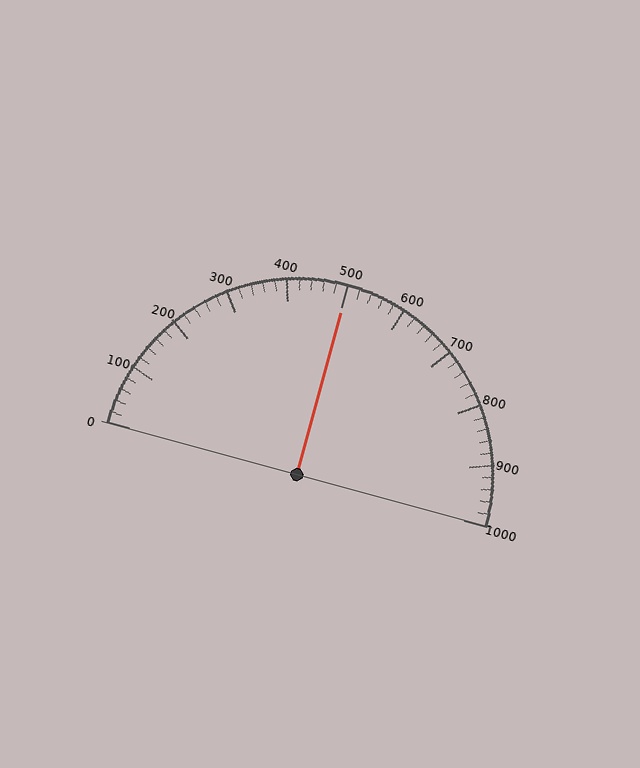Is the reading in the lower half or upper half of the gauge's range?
The reading is in the upper half of the range (0 to 1000).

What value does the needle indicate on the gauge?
The needle indicates approximately 500.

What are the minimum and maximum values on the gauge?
The gauge ranges from 0 to 1000.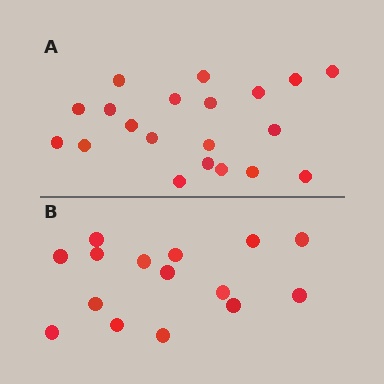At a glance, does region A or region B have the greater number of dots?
Region A (the top region) has more dots.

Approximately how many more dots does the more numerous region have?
Region A has about 5 more dots than region B.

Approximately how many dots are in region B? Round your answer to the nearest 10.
About 20 dots. (The exact count is 15, which rounds to 20.)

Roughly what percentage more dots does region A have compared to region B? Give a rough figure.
About 35% more.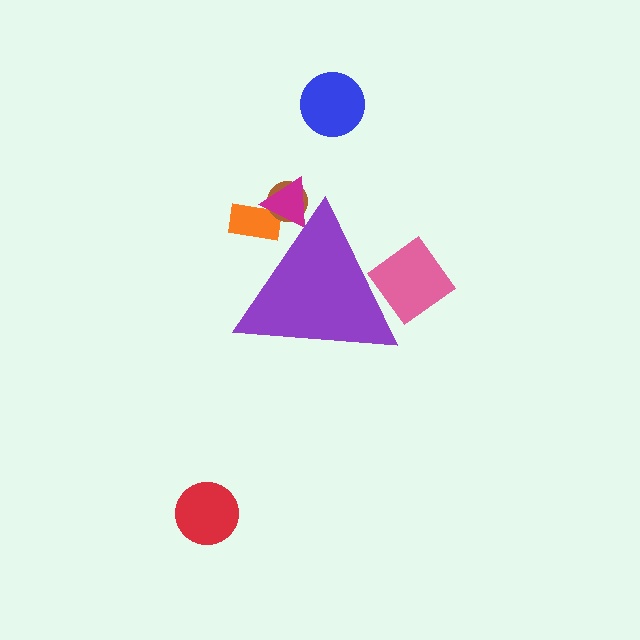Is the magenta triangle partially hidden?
Yes, the magenta triangle is partially hidden behind the purple triangle.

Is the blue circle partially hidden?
No, the blue circle is fully visible.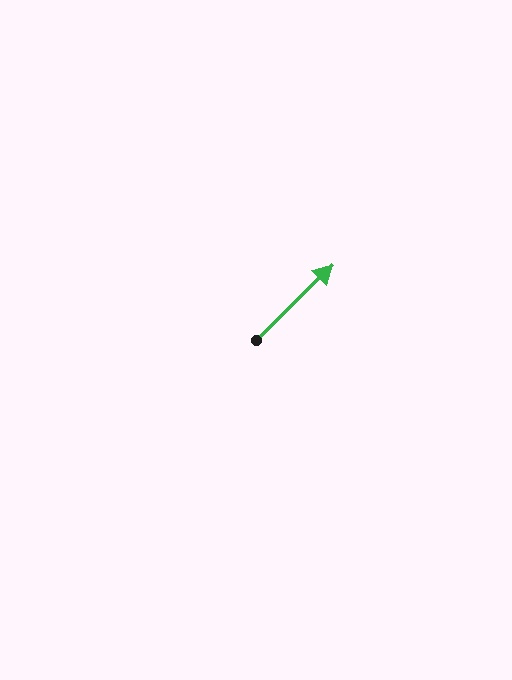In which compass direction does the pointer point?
Northeast.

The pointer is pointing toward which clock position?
Roughly 2 o'clock.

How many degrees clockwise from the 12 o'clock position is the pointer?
Approximately 45 degrees.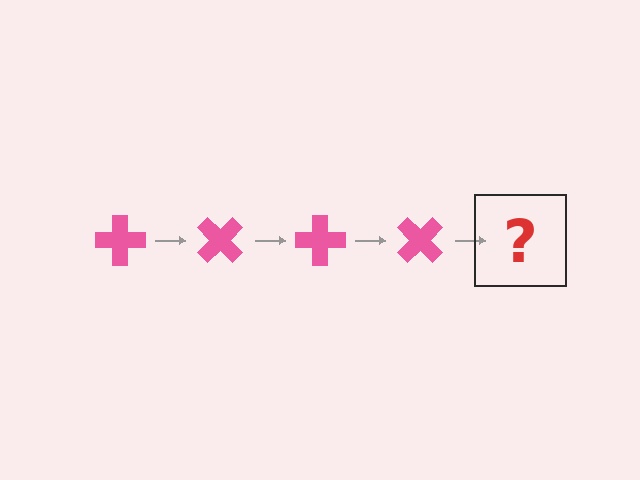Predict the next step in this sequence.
The next step is a pink cross rotated 180 degrees.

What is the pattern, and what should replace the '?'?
The pattern is that the cross rotates 45 degrees each step. The '?' should be a pink cross rotated 180 degrees.